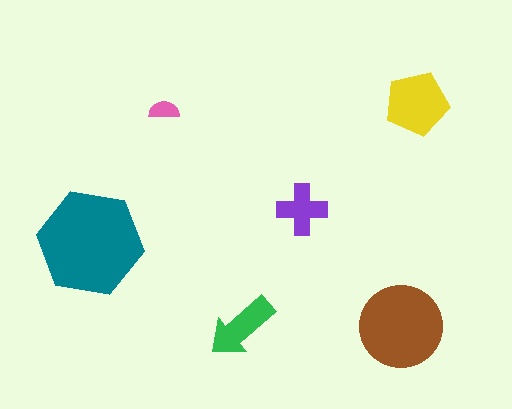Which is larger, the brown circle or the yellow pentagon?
The brown circle.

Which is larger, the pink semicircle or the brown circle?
The brown circle.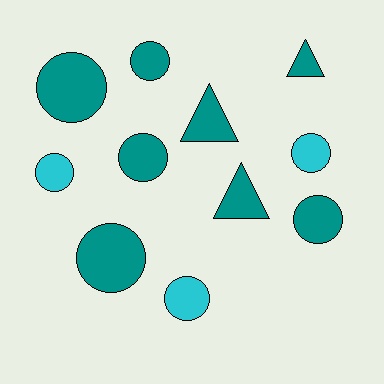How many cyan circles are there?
There are 3 cyan circles.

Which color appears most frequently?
Teal, with 8 objects.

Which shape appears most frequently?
Circle, with 8 objects.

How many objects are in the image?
There are 11 objects.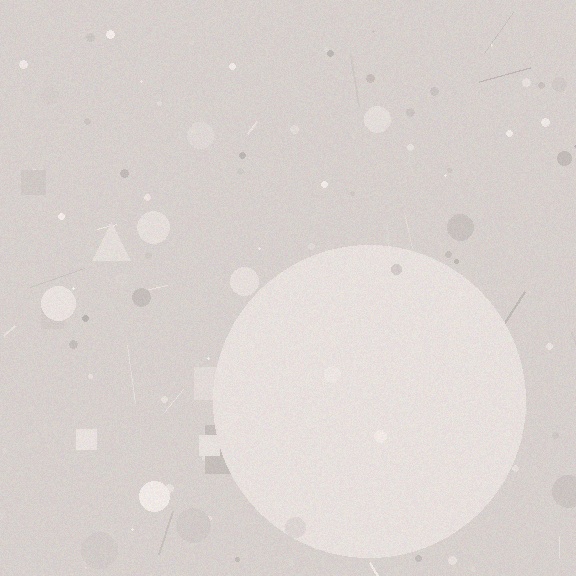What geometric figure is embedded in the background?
A circle is embedded in the background.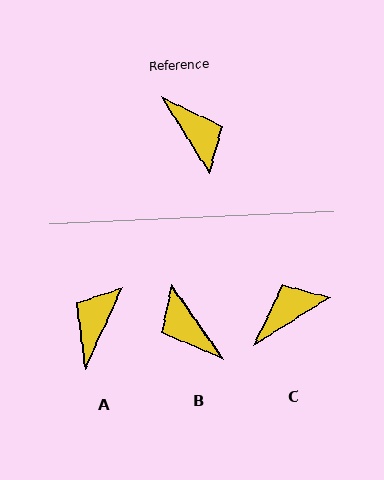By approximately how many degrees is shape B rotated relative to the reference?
Approximately 177 degrees clockwise.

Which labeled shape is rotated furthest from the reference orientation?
B, about 177 degrees away.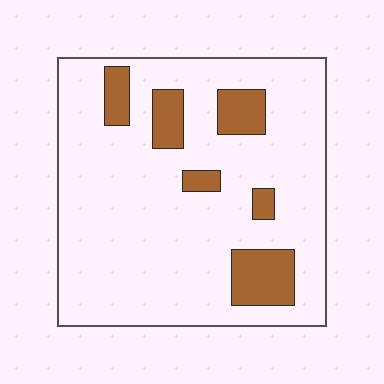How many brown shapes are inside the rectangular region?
6.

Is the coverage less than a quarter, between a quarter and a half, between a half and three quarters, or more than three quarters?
Less than a quarter.